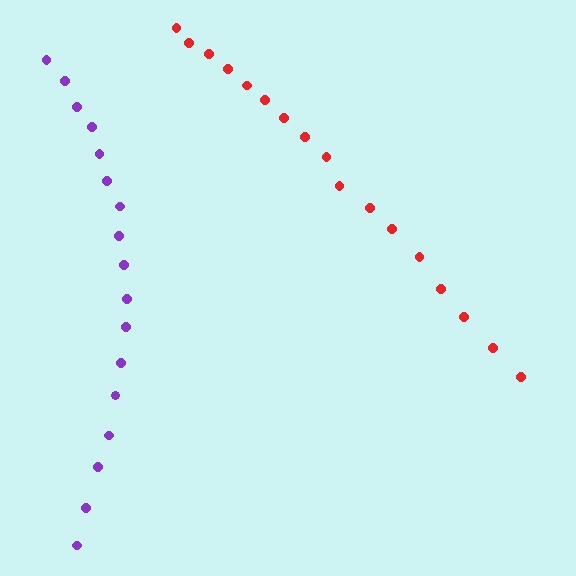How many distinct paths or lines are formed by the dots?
There are 2 distinct paths.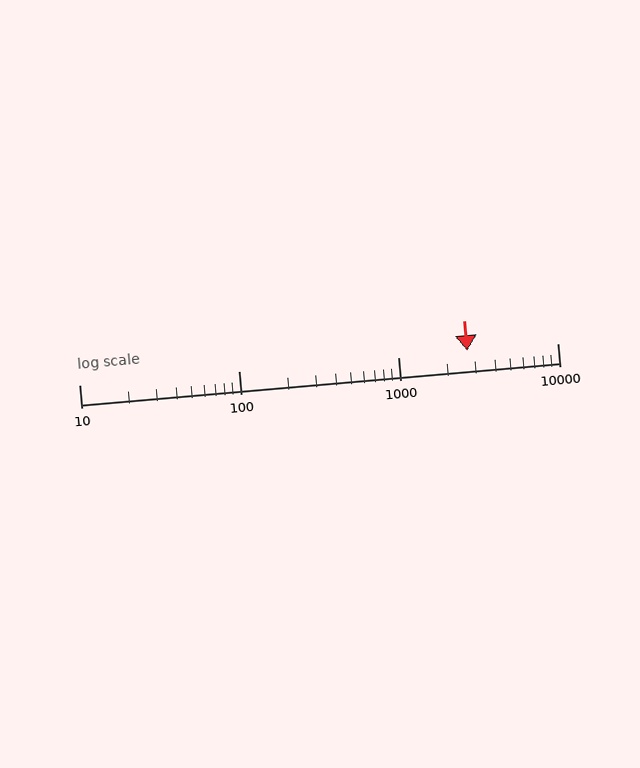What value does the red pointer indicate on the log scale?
The pointer indicates approximately 2700.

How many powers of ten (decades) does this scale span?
The scale spans 3 decades, from 10 to 10000.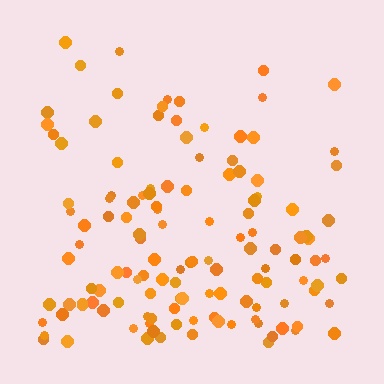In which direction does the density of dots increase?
From top to bottom, with the bottom side densest.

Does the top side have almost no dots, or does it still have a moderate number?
Still a moderate number, just noticeably fewer than the bottom.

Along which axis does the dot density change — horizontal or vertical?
Vertical.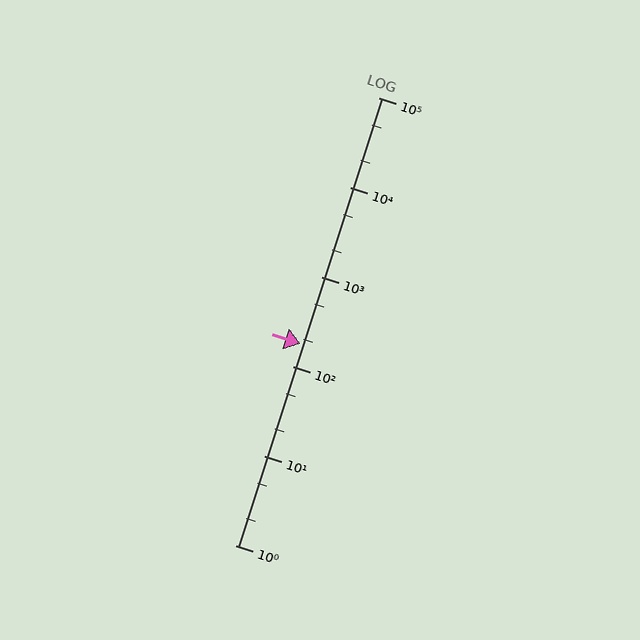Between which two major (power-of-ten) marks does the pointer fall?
The pointer is between 100 and 1000.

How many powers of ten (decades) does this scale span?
The scale spans 5 decades, from 1 to 100000.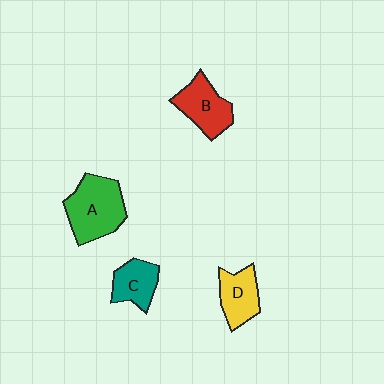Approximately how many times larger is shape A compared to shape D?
Approximately 1.6 times.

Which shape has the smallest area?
Shape C (teal).